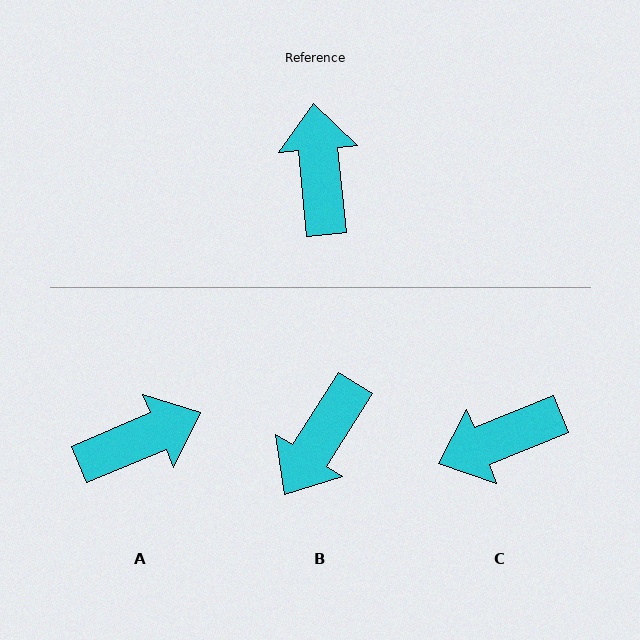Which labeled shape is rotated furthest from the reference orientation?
B, about 142 degrees away.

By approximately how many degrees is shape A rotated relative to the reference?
Approximately 73 degrees clockwise.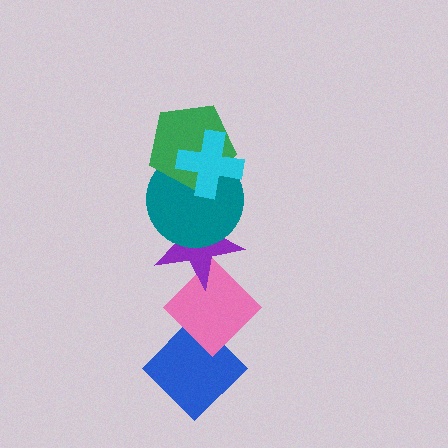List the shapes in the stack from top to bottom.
From top to bottom: the cyan cross, the green pentagon, the teal circle, the purple star, the pink diamond, the blue diamond.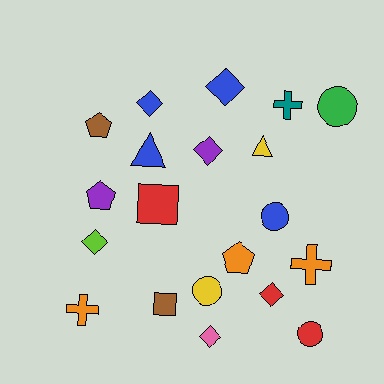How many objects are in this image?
There are 20 objects.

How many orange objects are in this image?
There are 3 orange objects.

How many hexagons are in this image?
There are no hexagons.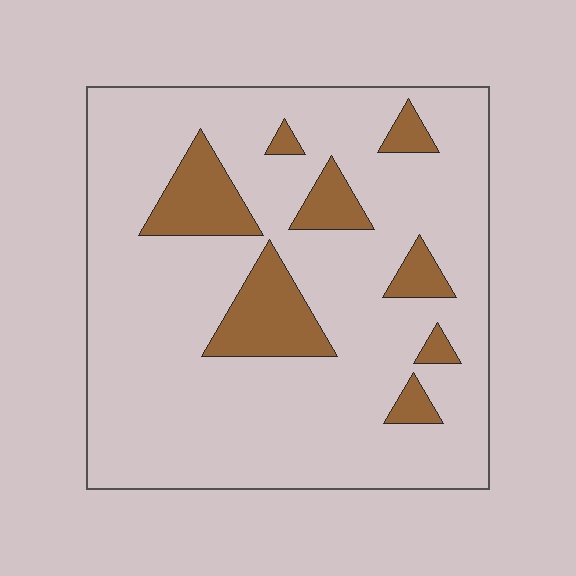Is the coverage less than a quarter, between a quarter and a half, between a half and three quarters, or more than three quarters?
Less than a quarter.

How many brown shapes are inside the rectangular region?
8.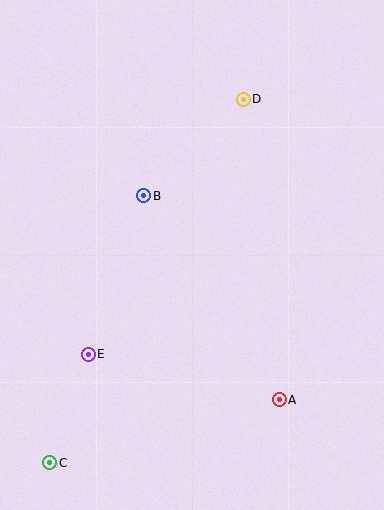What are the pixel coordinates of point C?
Point C is at (50, 463).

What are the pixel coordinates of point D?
Point D is at (243, 99).